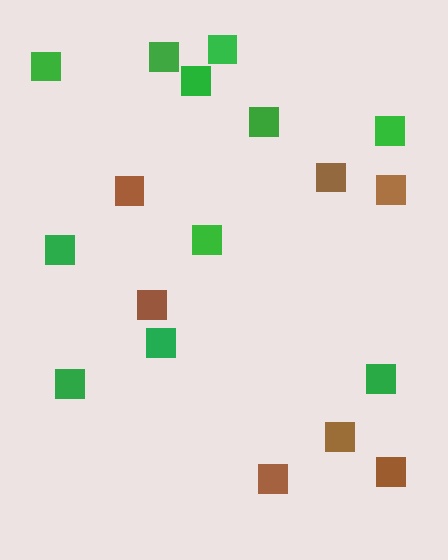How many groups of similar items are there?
There are 2 groups: one group of brown squares (7) and one group of green squares (11).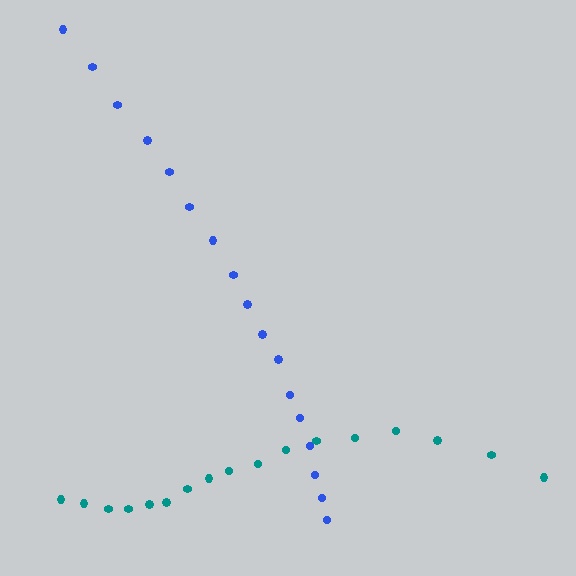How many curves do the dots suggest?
There are 2 distinct paths.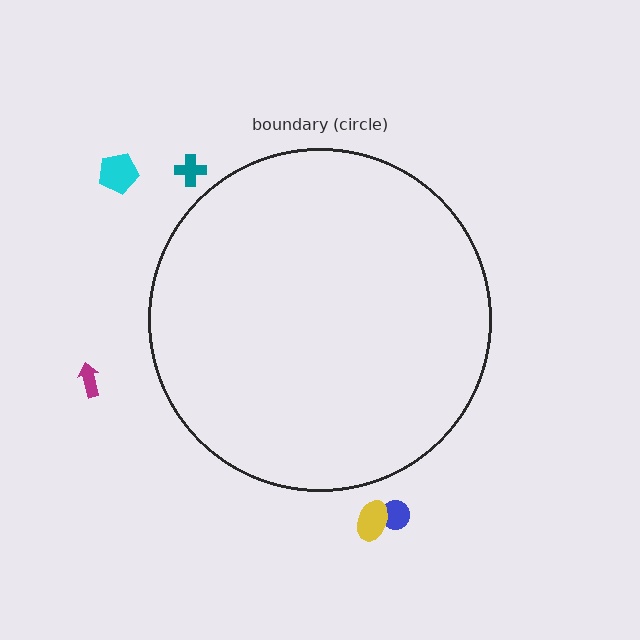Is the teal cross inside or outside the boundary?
Outside.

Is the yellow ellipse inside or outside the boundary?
Outside.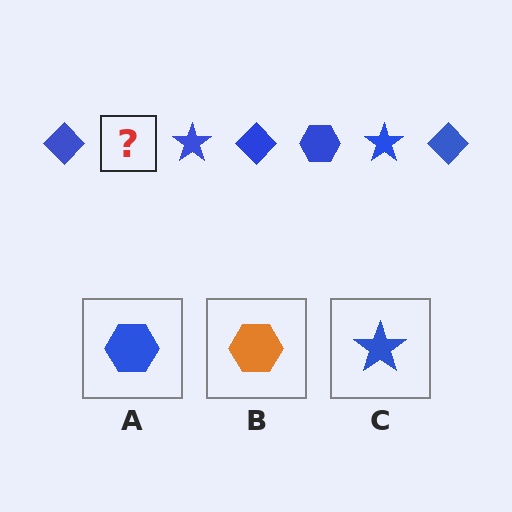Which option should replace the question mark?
Option A.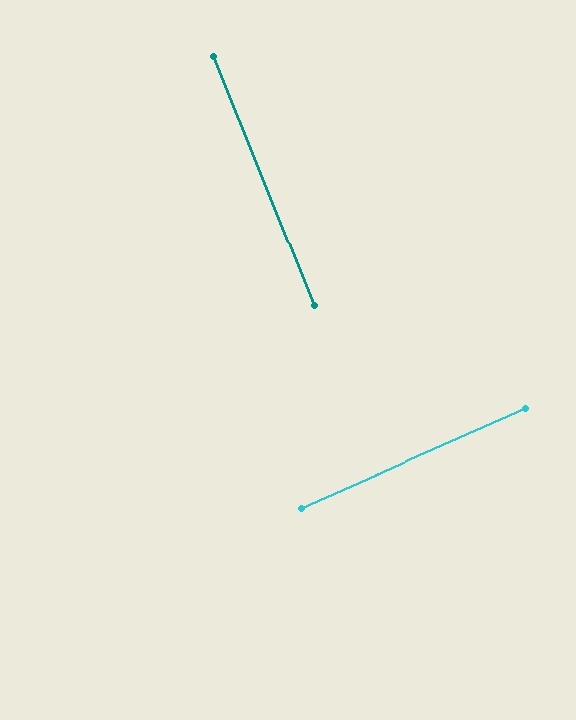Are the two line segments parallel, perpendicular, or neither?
Perpendicular — they meet at approximately 88°.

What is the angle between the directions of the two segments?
Approximately 88 degrees.